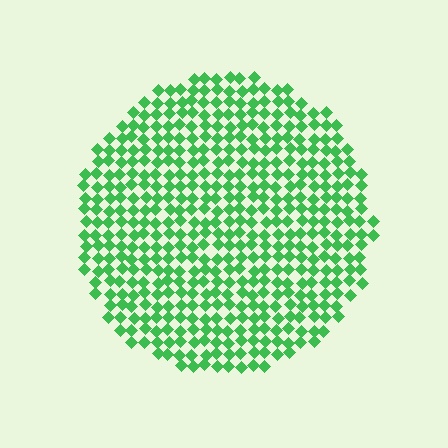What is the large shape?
The large shape is a circle.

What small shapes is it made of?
It is made of small diamonds.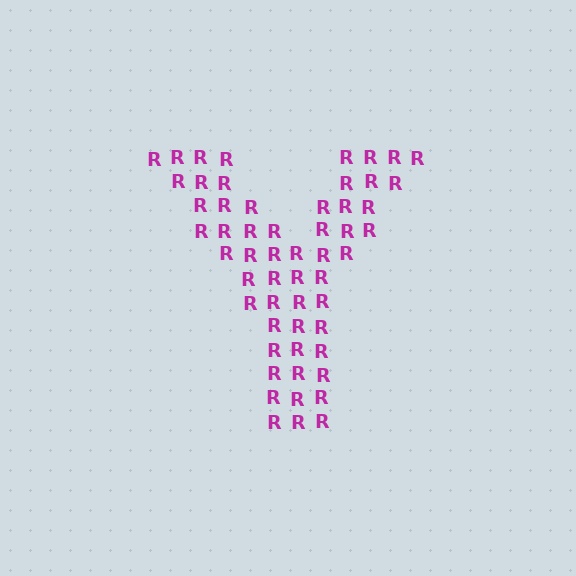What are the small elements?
The small elements are letter R's.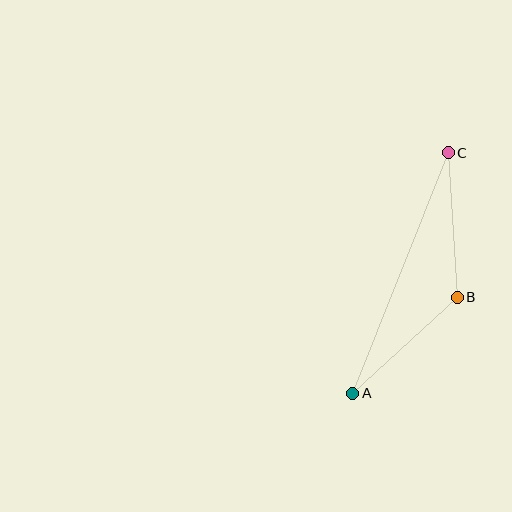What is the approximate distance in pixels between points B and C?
The distance between B and C is approximately 145 pixels.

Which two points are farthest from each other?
Points A and C are farthest from each other.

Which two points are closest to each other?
Points A and B are closest to each other.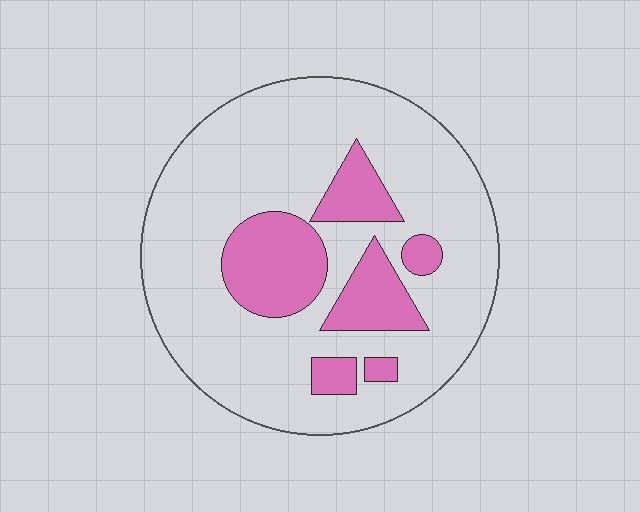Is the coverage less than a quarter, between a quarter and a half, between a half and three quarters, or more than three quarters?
Less than a quarter.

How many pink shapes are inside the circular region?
6.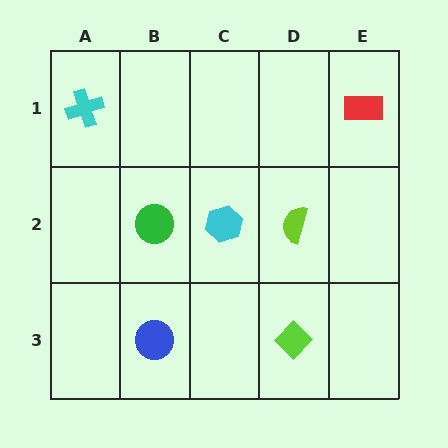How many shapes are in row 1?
2 shapes.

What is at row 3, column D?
A lime diamond.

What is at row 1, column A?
A cyan cross.